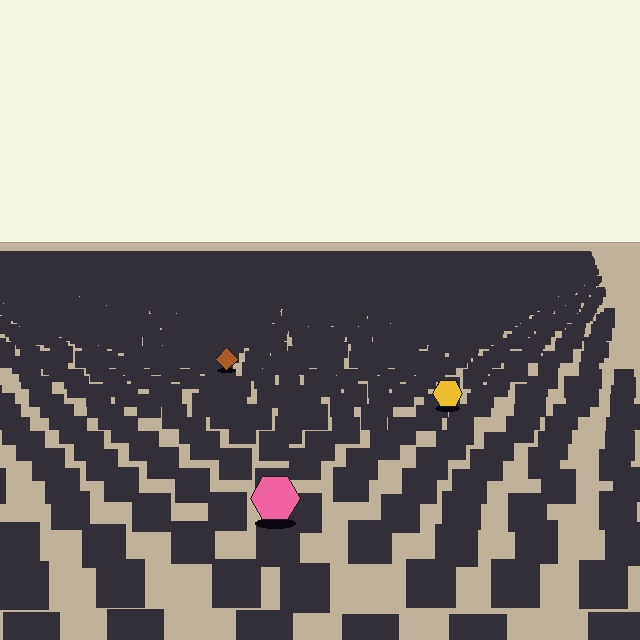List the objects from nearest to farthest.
From nearest to farthest: the pink hexagon, the yellow hexagon, the brown diamond.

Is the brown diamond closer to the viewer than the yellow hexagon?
No. The yellow hexagon is closer — you can tell from the texture gradient: the ground texture is coarser near it.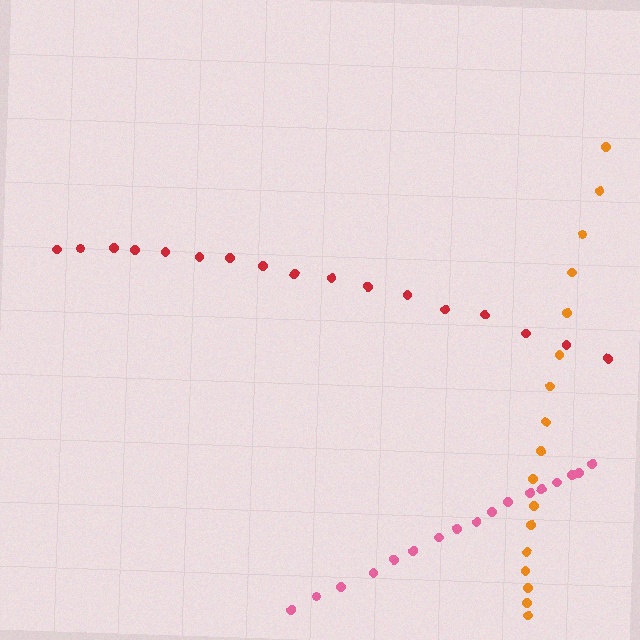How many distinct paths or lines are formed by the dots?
There are 3 distinct paths.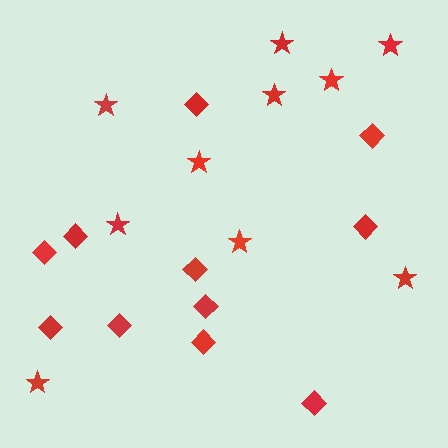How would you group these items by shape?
There are 2 groups: one group of stars (10) and one group of diamonds (11).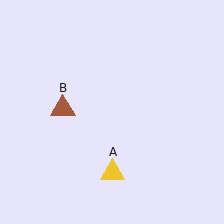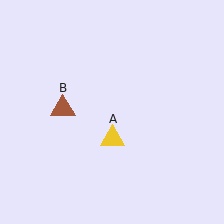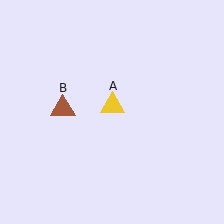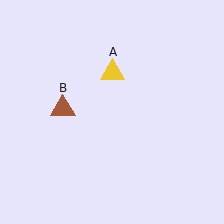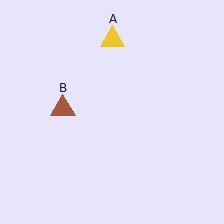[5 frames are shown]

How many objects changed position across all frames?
1 object changed position: yellow triangle (object A).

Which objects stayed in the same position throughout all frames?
Brown triangle (object B) remained stationary.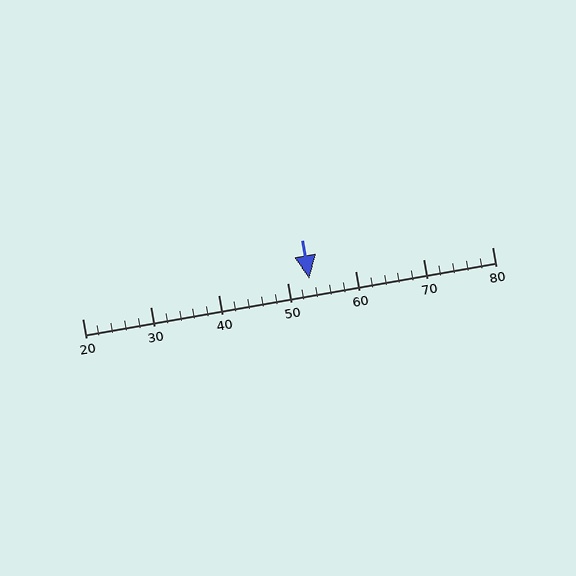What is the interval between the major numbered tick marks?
The major tick marks are spaced 10 units apart.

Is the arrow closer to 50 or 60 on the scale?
The arrow is closer to 50.